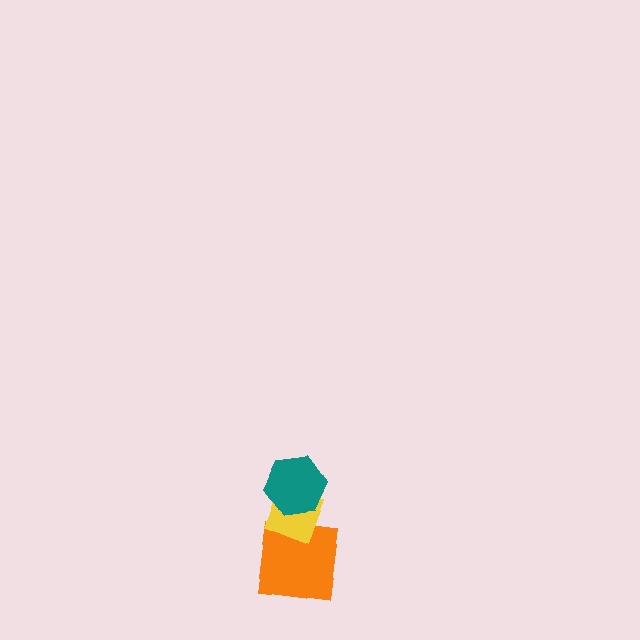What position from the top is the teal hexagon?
The teal hexagon is 1st from the top.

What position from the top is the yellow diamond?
The yellow diamond is 2nd from the top.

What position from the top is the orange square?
The orange square is 3rd from the top.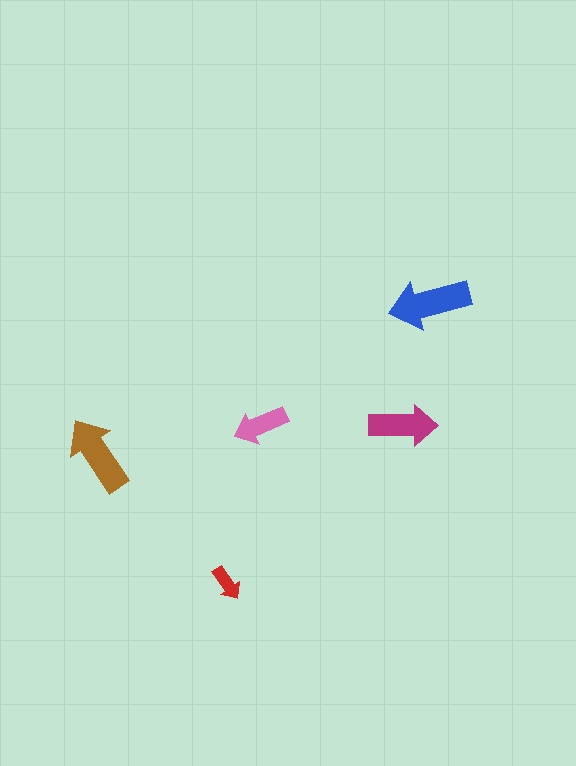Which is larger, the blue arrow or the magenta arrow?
The blue one.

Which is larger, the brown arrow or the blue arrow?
The blue one.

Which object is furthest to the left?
The brown arrow is leftmost.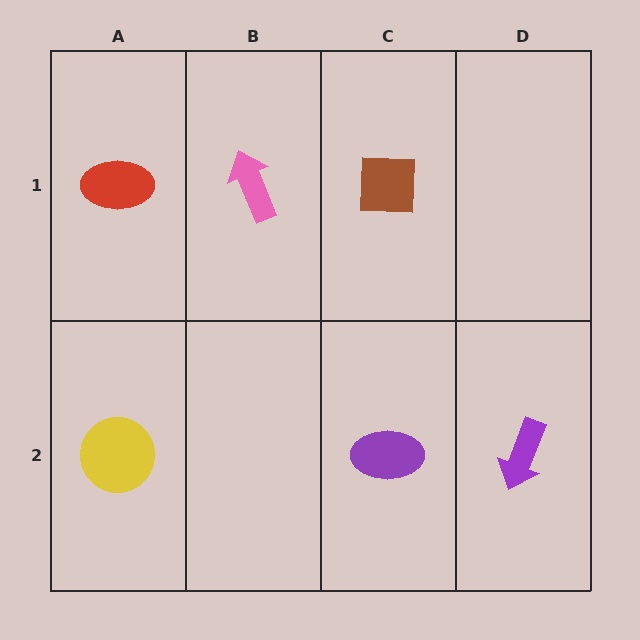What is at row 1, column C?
A brown square.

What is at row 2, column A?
A yellow circle.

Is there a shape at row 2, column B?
No, that cell is empty.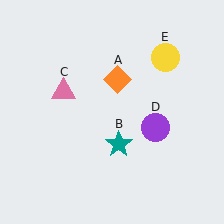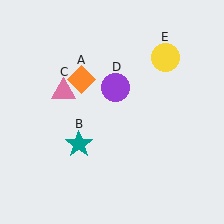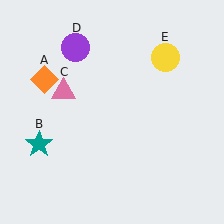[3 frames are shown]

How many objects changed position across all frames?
3 objects changed position: orange diamond (object A), teal star (object B), purple circle (object D).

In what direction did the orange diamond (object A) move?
The orange diamond (object A) moved left.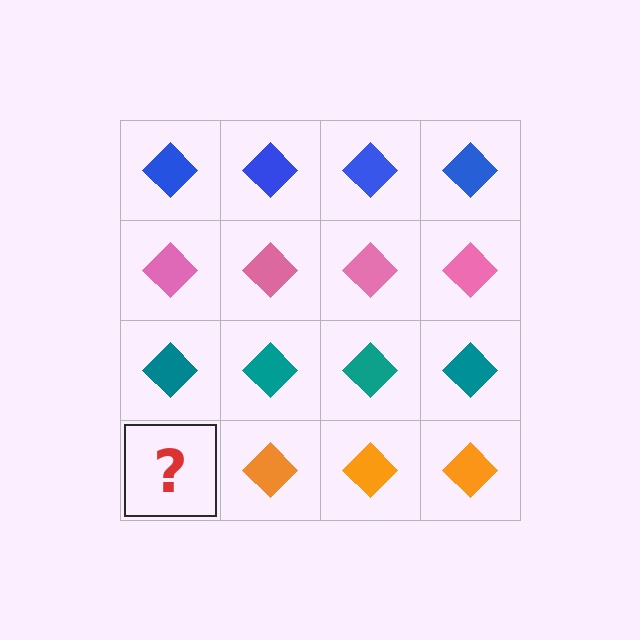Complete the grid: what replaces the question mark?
The question mark should be replaced with an orange diamond.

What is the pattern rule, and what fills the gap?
The rule is that each row has a consistent color. The gap should be filled with an orange diamond.